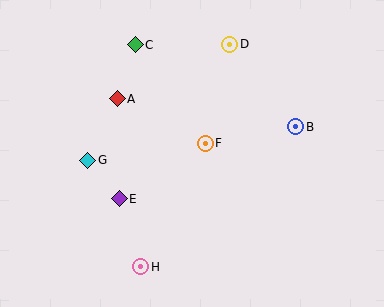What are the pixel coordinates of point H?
Point H is at (141, 267).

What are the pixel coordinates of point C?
Point C is at (135, 45).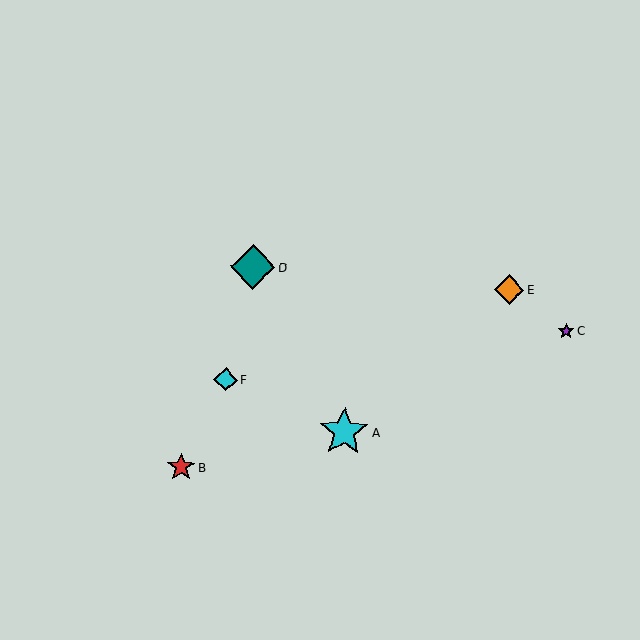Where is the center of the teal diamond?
The center of the teal diamond is at (253, 267).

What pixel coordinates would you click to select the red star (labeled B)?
Click at (181, 467) to select the red star B.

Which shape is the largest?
The cyan star (labeled A) is the largest.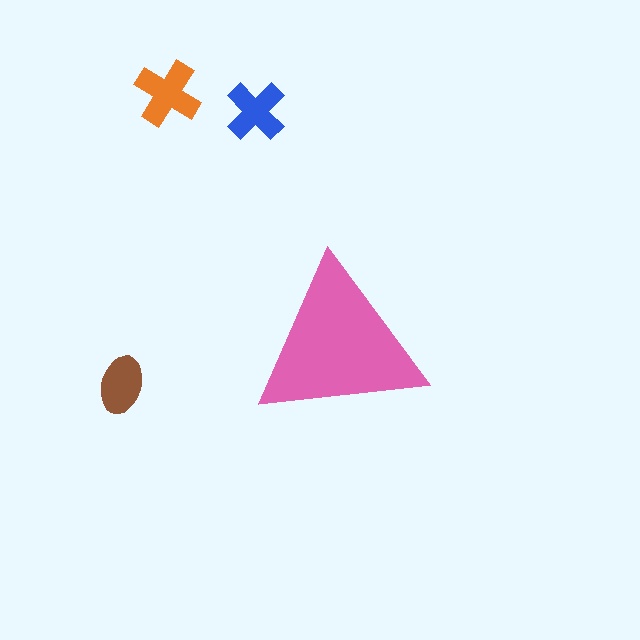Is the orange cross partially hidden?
No, the orange cross is fully visible.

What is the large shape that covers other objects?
A pink triangle.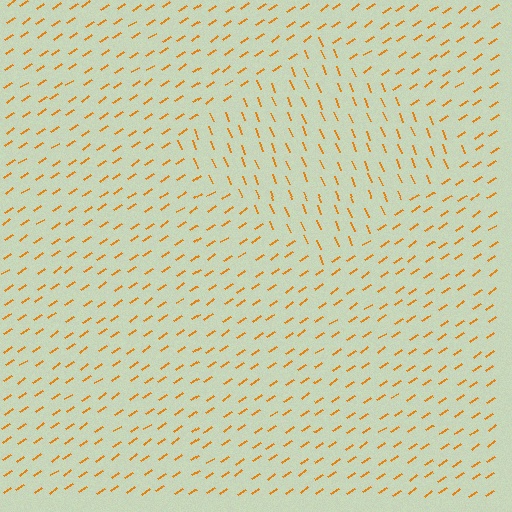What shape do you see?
I see a diamond.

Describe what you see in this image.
The image is filled with small orange line segments. A diamond region in the image has lines oriented differently from the surrounding lines, creating a visible texture boundary.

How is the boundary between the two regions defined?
The boundary is defined purely by a change in line orientation (approximately 78 degrees difference). All lines are the same color and thickness.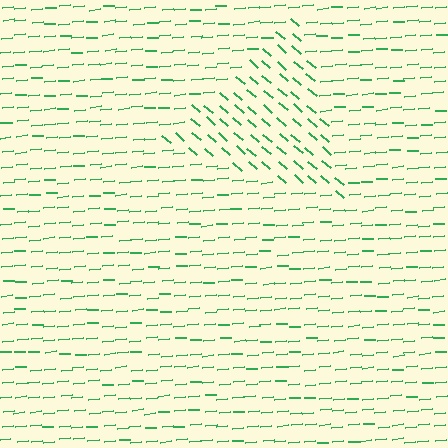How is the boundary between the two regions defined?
The boundary is defined purely by a change in line orientation (approximately 45 degrees difference). All lines are the same color and thickness.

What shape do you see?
I see a triangle.